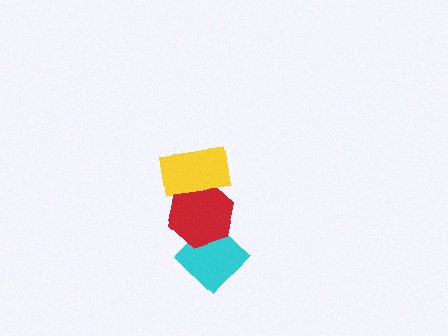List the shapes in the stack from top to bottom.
From top to bottom: the yellow rectangle, the red hexagon, the cyan diamond.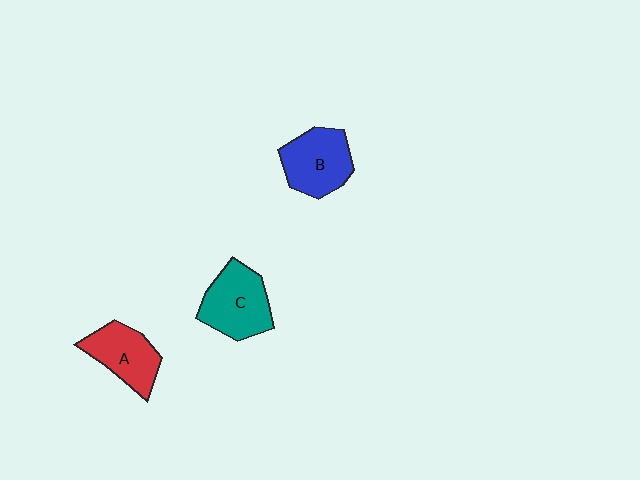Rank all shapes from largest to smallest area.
From largest to smallest: C (teal), B (blue), A (red).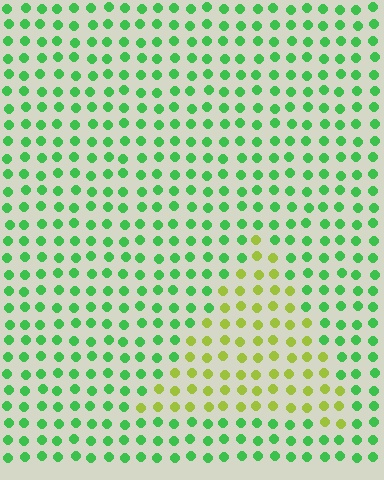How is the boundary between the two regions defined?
The boundary is defined purely by a slight shift in hue (about 51 degrees). Spacing, size, and orientation are identical on both sides.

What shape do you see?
I see a triangle.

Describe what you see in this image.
The image is filled with small green elements in a uniform arrangement. A triangle-shaped region is visible where the elements are tinted to a slightly different hue, forming a subtle color boundary.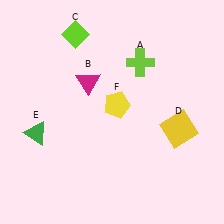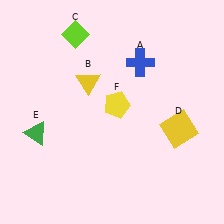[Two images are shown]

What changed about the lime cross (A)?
In Image 1, A is lime. In Image 2, it changed to blue.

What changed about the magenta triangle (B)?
In Image 1, B is magenta. In Image 2, it changed to yellow.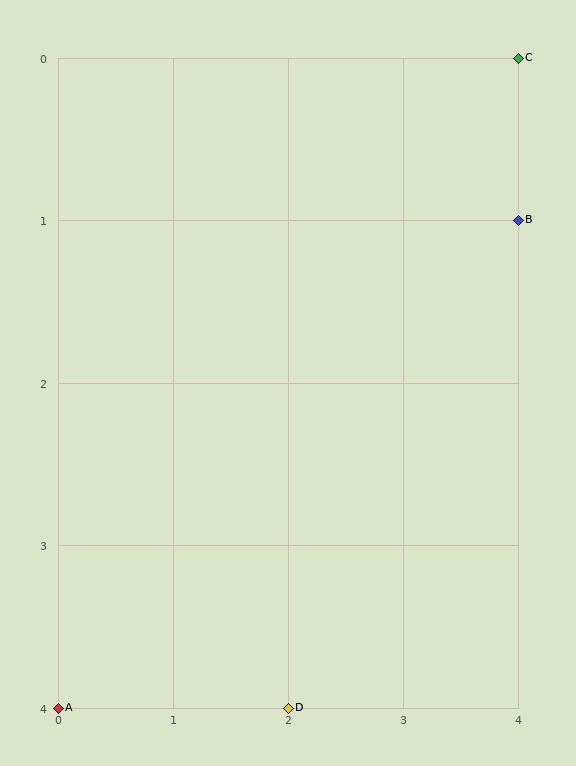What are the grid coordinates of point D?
Point D is at grid coordinates (2, 4).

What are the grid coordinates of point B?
Point B is at grid coordinates (4, 1).